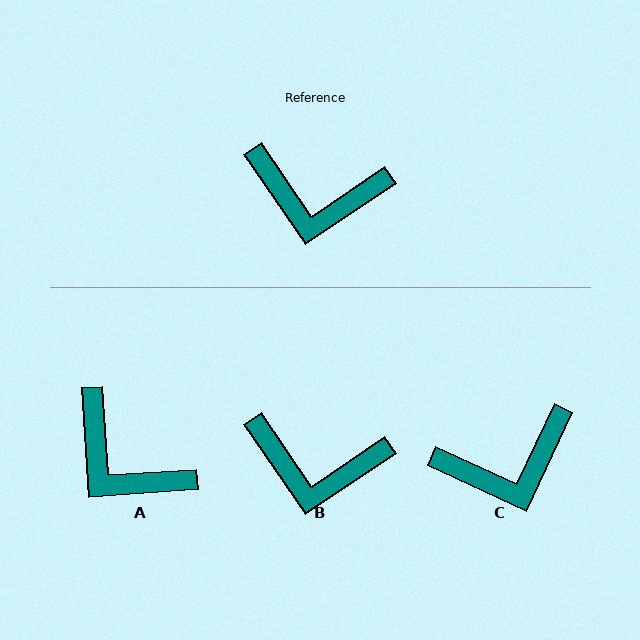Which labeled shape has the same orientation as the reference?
B.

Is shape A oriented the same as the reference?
No, it is off by about 31 degrees.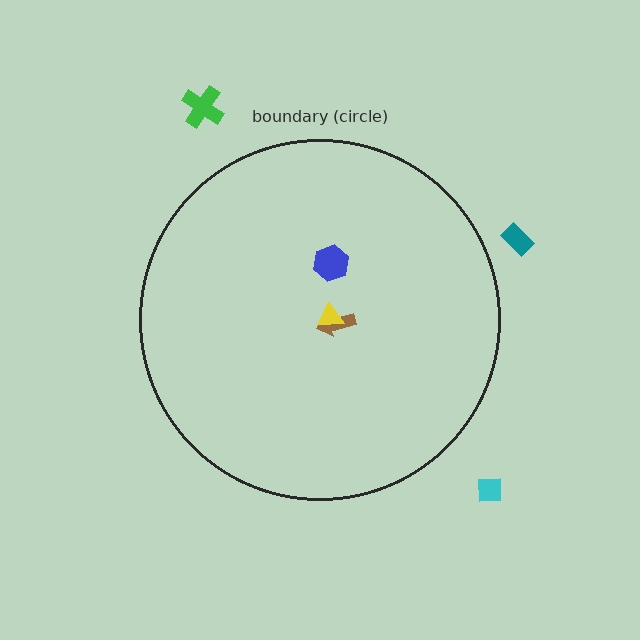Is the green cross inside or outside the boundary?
Outside.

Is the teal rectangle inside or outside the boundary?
Outside.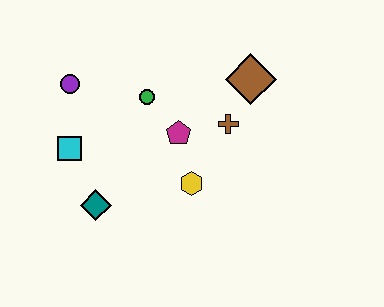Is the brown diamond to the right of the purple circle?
Yes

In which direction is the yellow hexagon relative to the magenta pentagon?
The yellow hexagon is below the magenta pentagon.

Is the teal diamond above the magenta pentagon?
No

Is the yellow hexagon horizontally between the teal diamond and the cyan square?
No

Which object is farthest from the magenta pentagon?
The purple circle is farthest from the magenta pentagon.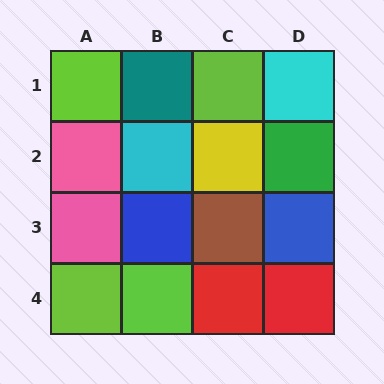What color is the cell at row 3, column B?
Blue.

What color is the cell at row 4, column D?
Red.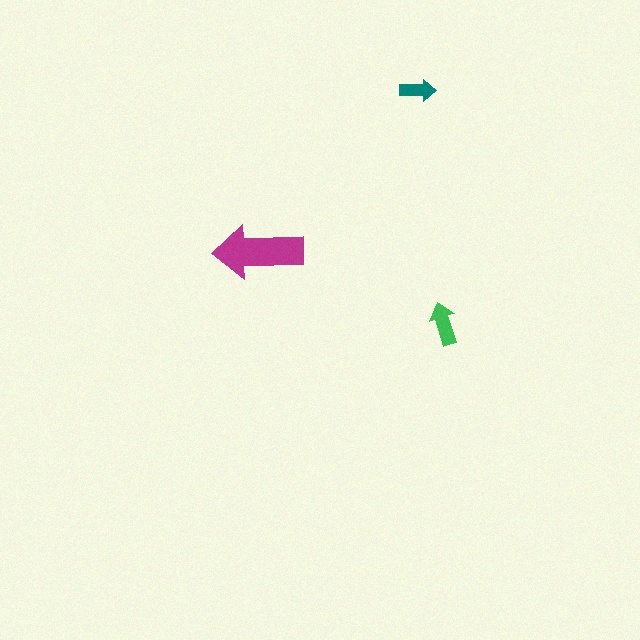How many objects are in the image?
There are 3 objects in the image.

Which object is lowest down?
The green arrow is bottommost.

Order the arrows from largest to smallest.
the magenta one, the green one, the teal one.